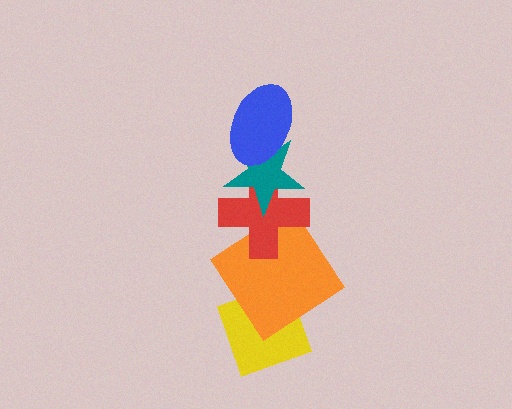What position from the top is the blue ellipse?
The blue ellipse is 1st from the top.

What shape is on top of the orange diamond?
The red cross is on top of the orange diamond.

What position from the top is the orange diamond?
The orange diamond is 4th from the top.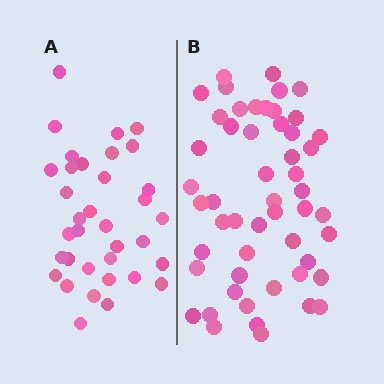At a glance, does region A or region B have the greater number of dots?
Region B (the right region) has more dots.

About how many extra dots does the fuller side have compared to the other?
Region B has approximately 15 more dots than region A.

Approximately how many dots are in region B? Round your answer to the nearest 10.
About 50 dots. (The exact count is 52, which rounds to 50.)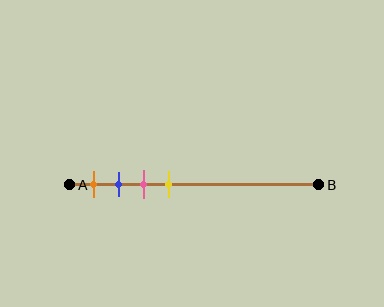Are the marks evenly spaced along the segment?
Yes, the marks are approximately evenly spaced.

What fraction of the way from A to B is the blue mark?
The blue mark is approximately 20% (0.2) of the way from A to B.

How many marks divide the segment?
There are 4 marks dividing the segment.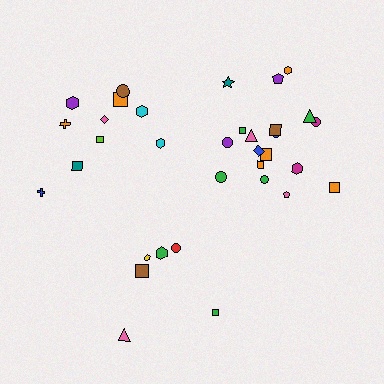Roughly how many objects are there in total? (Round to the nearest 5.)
Roughly 35 objects in total.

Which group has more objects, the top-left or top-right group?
The top-right group.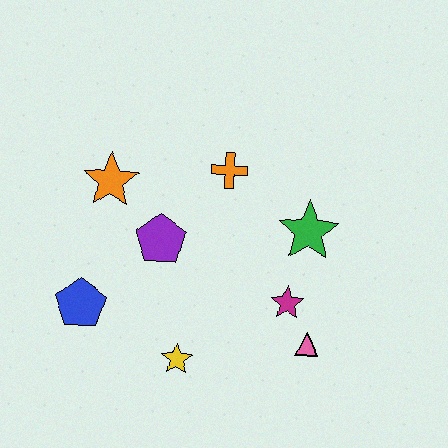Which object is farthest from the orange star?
The pink triangle is farthest from the orange star.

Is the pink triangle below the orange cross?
Yes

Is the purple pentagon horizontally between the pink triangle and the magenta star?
No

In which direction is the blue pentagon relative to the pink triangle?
The blue pentagon is to the left of the pink triangle.